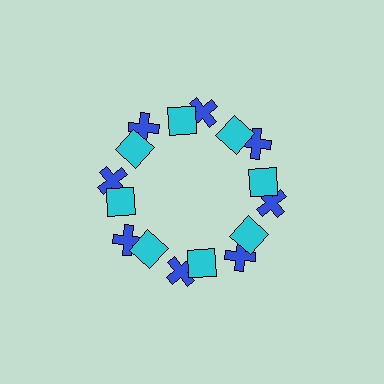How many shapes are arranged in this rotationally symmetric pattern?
There are 16 shapes, arranged in 8 groups of 2.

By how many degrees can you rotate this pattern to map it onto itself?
The pattern maps onto itself every 45 degrees of rotation.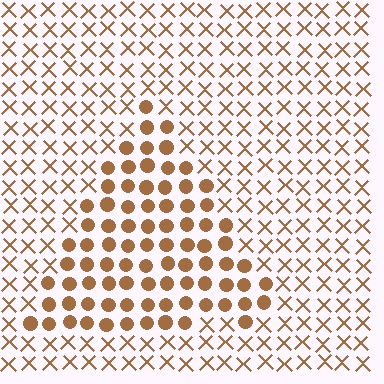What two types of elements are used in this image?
The image uses circles inside the triangle region and X marks outside it.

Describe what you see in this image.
The image is filled with small brown elements arranged in a uniform grid. A triangle-shaped region contains circles, while the surrounding area contains X marks. The boundary is defined purely by the change in element shape.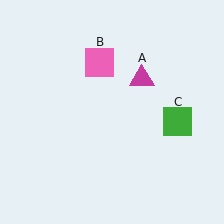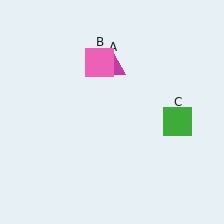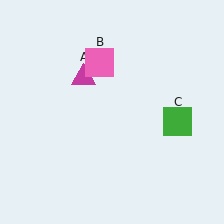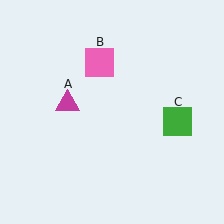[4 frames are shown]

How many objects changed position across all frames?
1 object changed position: magenta triangle (object A).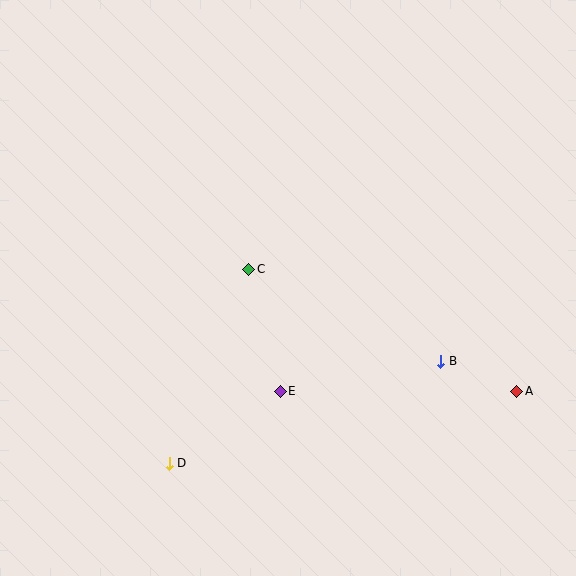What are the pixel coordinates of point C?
Point C is at (249, 269).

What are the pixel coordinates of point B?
Point B is at (441, 361).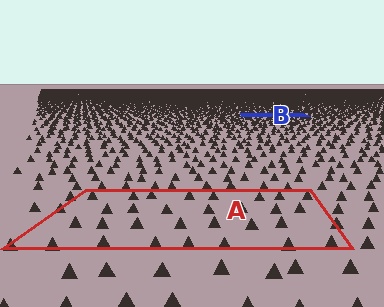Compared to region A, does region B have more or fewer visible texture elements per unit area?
Region B has more texture elements per unit area — they are packed more densely because it is farther away.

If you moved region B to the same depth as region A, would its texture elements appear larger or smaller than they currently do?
They would appear larger. At a closer depth, the same texture elements are projected at a bigger on-screen size.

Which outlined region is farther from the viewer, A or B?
Region B is farther from the viewer — the texture elements inside it appear smaller and more densely packed.